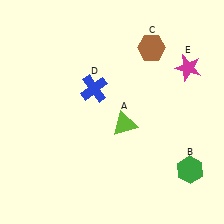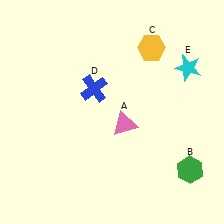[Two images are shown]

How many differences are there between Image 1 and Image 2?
There are 3 differences between the two images.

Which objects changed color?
A changed from lime to pink. C changed from brown to yellow. E changed from magenta to cyan.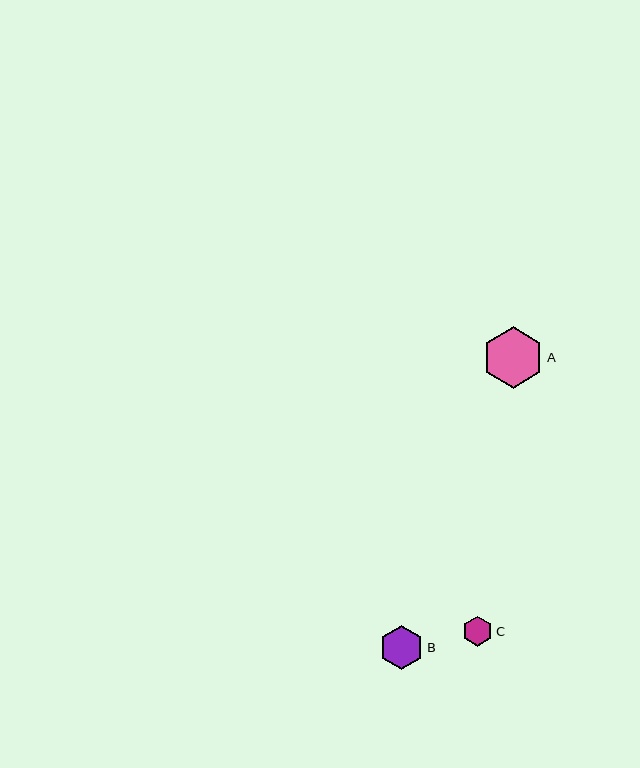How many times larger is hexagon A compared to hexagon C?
Hexagon A is approximately 2.1 times the size of hexagon C.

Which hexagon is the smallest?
Hexagon C is the smallest with a size of approximately 30 pixels.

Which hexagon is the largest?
Hexagon A is the largest with a size of approximately 62 pixels.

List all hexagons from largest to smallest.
From largest to smallest: A, B, C.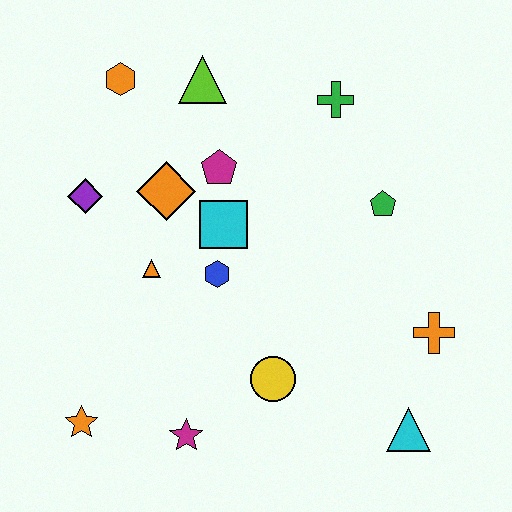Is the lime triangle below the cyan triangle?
No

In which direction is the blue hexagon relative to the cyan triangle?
The blue hexagon is to the left of the cyan triangle.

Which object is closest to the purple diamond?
The orange diamond is closest to the purple diamond.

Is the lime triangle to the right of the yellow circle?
No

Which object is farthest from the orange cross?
The orange hexagon is farthest from the orange cross.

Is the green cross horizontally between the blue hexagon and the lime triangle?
No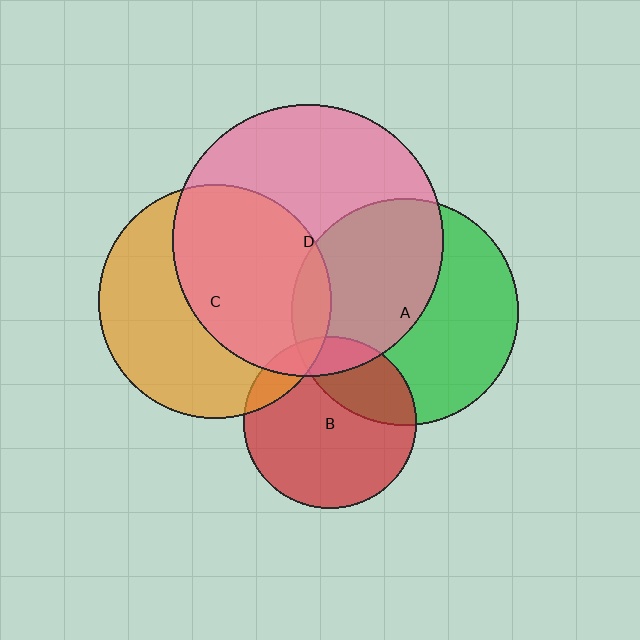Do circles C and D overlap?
Yes.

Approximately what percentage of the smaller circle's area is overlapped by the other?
Approximately 55%.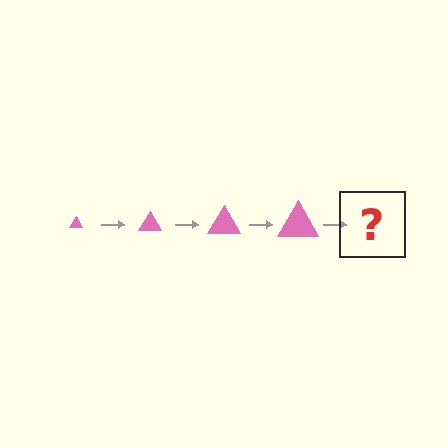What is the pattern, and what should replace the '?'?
The pattern is that the triangle gets progressively larger each step. The '?' should be a pink triangle, larger than the previous one.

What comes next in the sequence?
The next element should be a pink triangle, larger than the previous one.